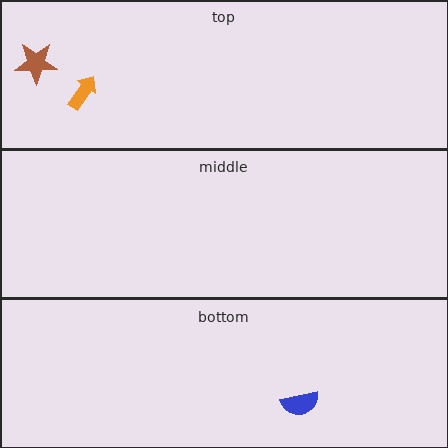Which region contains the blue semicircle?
The bottom region.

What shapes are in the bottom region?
The blue semicircle.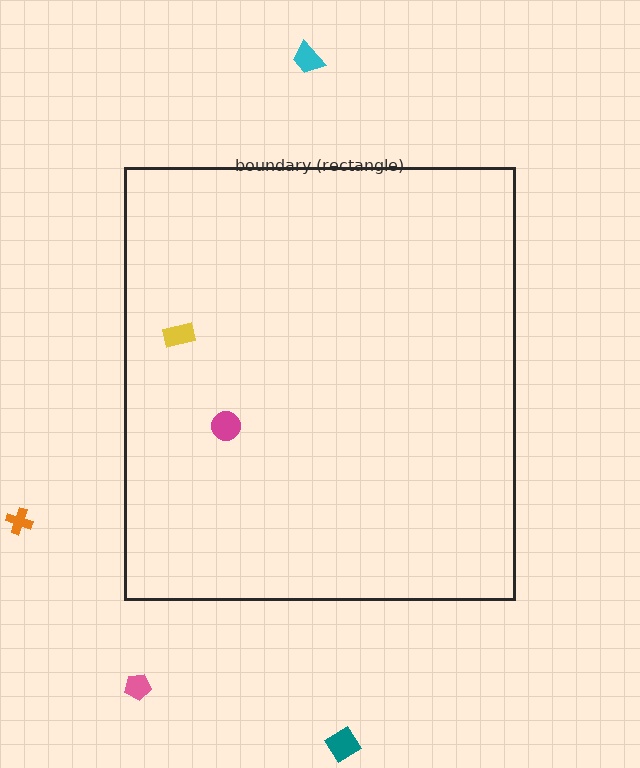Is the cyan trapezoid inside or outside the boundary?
Outside.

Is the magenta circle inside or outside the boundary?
Inside.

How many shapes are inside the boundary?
2 inside, 4 outside.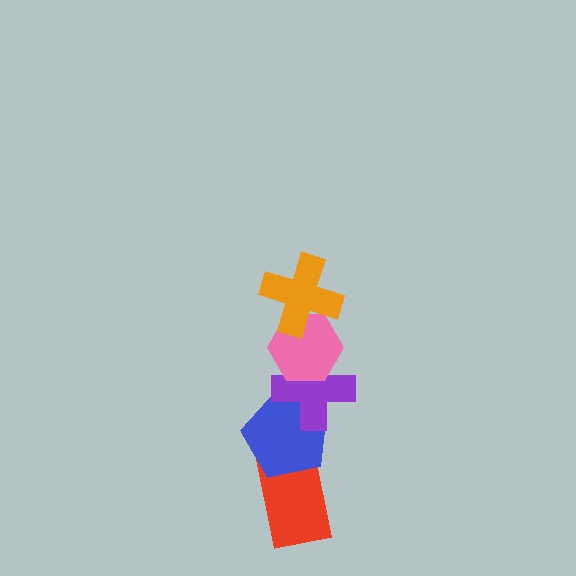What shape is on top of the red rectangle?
The blue pentagon is on top of the red rectangle.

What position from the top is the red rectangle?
The red rectangle is 5th from the top.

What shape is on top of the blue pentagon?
The purple cross is on top of the blue pentagon.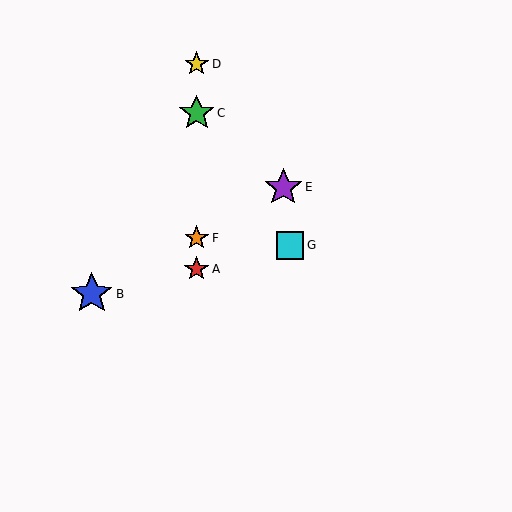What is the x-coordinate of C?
Object C is at x≈197.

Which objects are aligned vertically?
Objects A, C, D, F are aligned vertically.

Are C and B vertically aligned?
No, C is at x≈197 and B is at x≈92.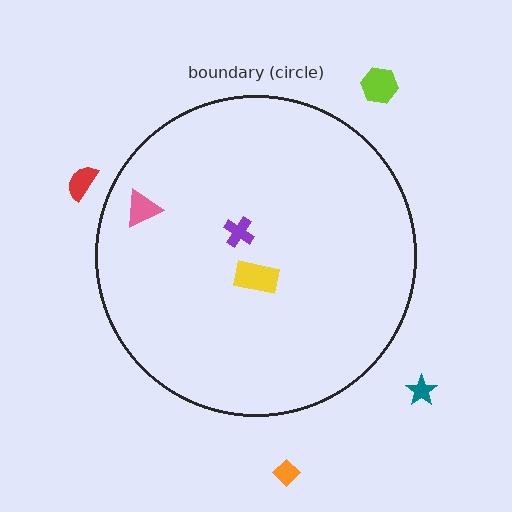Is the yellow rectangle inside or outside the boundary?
Inside.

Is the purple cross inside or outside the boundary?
Inside.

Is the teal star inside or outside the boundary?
Outside.